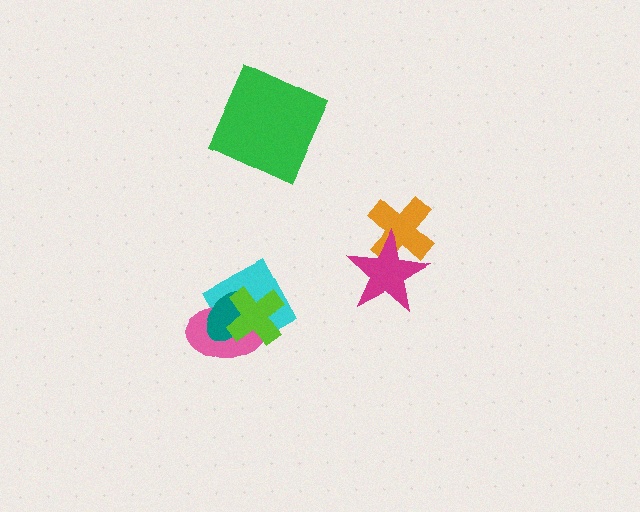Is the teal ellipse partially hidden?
Yes, it is partially covered by another shape.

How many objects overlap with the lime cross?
3 objects overlap with the lime cross.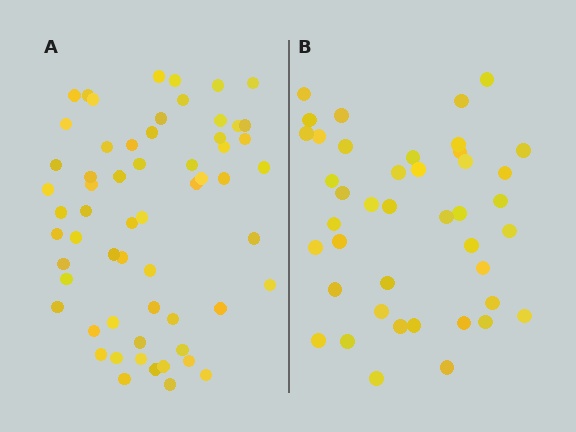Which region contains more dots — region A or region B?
Region A (the left region) has more dots.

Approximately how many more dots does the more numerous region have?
Region A has approximately 20 more dots than region B.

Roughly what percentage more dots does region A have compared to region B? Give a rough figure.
About 45% more.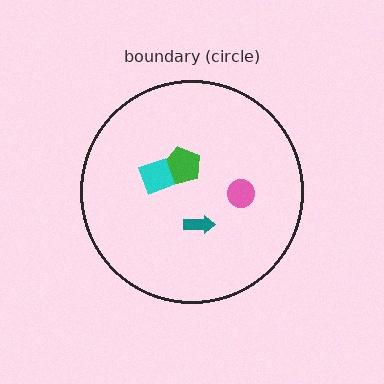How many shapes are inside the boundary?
4 inside, 0 outside.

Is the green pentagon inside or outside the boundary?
Inside.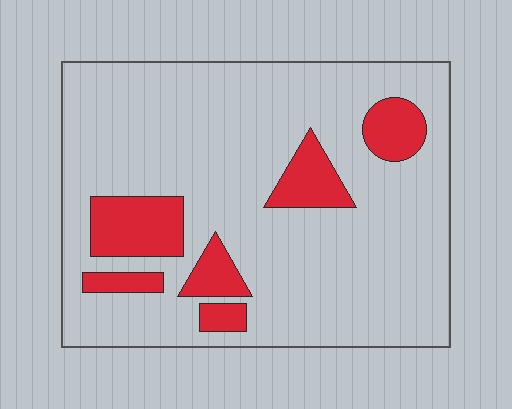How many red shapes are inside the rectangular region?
6.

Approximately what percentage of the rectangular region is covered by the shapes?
Approximately 15%.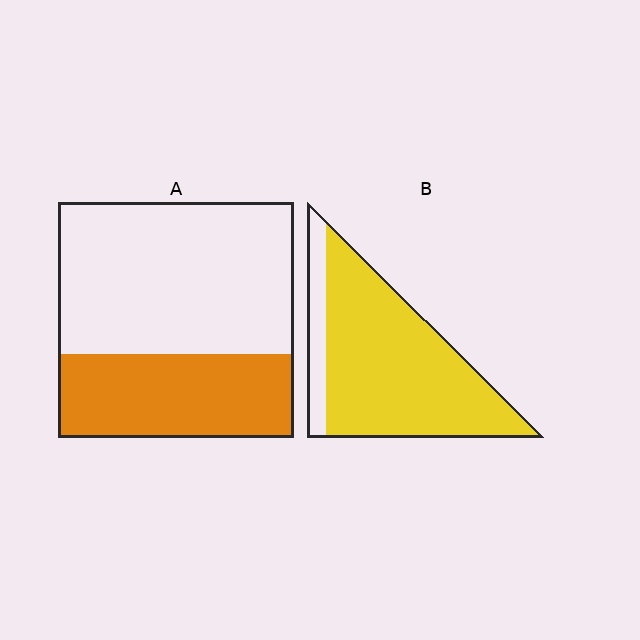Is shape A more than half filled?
No.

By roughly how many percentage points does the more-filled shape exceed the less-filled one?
By roughly 50 percentage points (B over A).